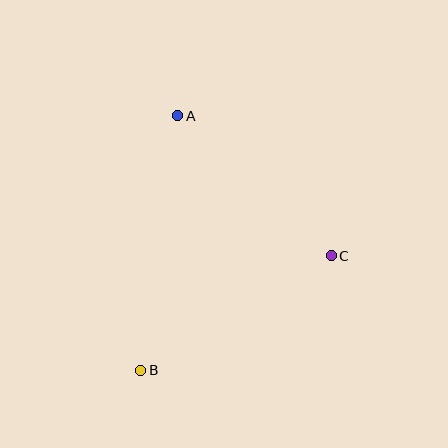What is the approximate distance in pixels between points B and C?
The distance between B and C is approximately 222 pixels.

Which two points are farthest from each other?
Points A and B are farthest from each other.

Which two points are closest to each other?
Points A and C are closest to each other.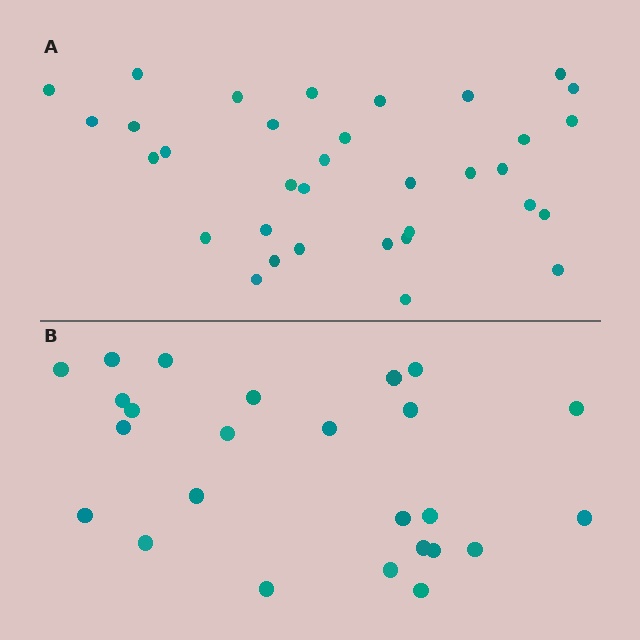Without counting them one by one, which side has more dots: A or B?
Region A (the top region) has more dots.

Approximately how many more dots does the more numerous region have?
Region A has roughly 8 or so more dots than region B.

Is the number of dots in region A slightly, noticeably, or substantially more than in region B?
Region A has noticeably more, but not dramatically so. The ratio is roughly 1.4 to 1.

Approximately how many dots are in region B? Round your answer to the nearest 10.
About 20 dots. (The exact count is 25, which rounds to 20.)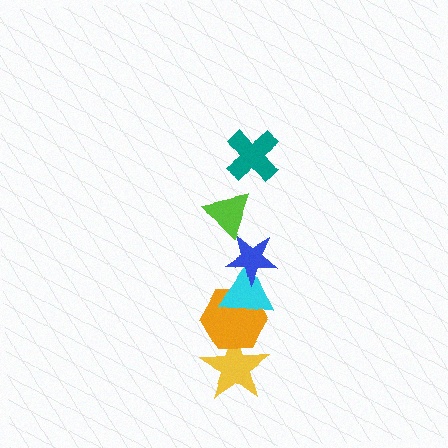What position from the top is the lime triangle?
The lime triangle is 2nd from the top.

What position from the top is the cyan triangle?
The cyan triangle is 4th from the top.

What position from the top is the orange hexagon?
The orange hexagon is 5th from the top.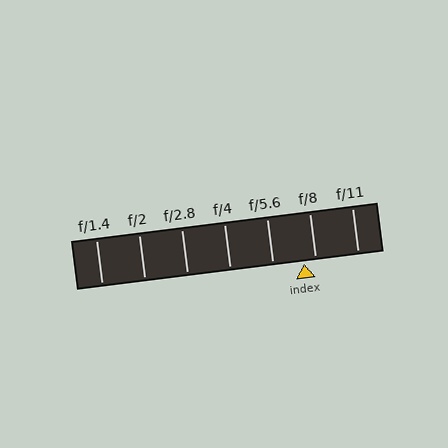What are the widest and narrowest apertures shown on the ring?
The widest aperture shown is f/1.4 and the narrowest is f/11.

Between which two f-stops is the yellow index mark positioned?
The index mark is between f/5.6 and f/8.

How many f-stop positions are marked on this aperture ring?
There are 7 f-stop positions marked.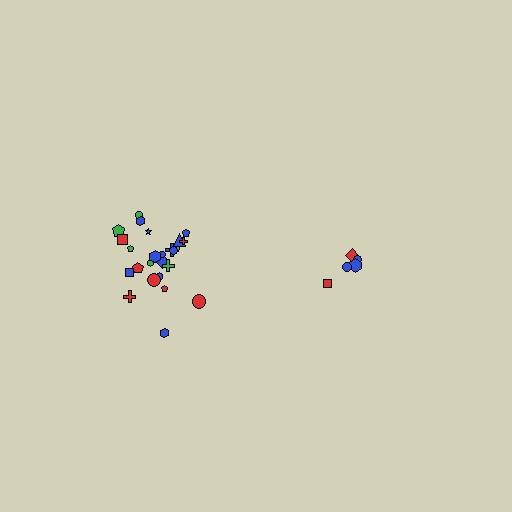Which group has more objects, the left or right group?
The left group.